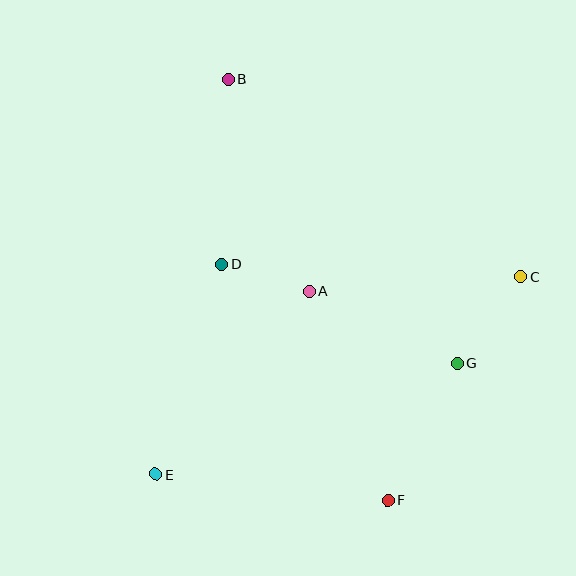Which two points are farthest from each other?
Points B and F are farthest from each other.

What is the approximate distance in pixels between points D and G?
The distance between D and G is approximately 255 pixels.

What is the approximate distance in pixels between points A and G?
The distance between A and G is approximately 164 pixels.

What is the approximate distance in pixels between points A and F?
The distance between A and F is approximately 223 pixels.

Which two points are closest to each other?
Points A and D are closest to each other.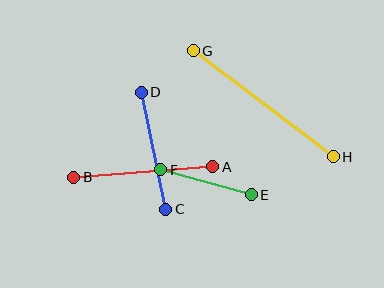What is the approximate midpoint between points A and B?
The midpoint is at approximately (143, 172) pixels.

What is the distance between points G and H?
The distance is approximately 176 pixels.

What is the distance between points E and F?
The distance is approximately 94 pixels.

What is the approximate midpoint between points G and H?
The midpoint is at approximately (263, 104) pixels.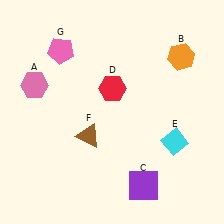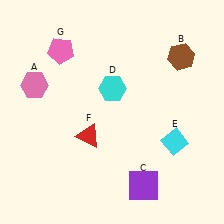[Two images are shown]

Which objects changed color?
B changed from orange to brown. D changed from red to cyan. F changed from brown to red.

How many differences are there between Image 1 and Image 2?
There are 3 differences between the two images.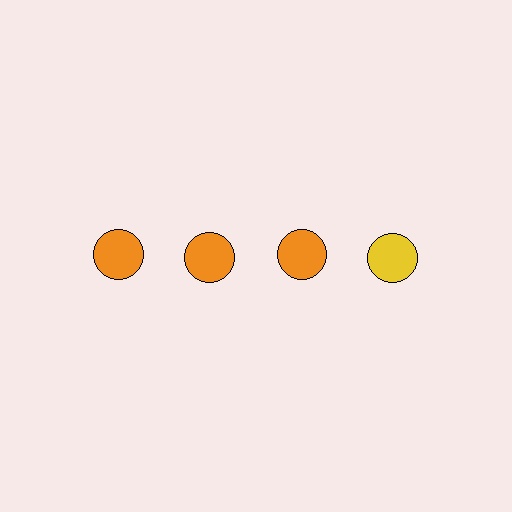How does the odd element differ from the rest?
It has a different color: yellow instead of orange.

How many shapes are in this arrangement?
There are 4 shapes arranged in a grid pattern.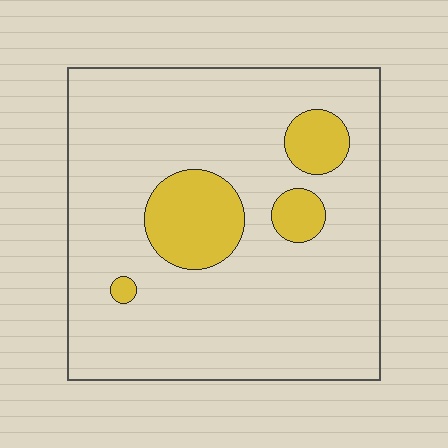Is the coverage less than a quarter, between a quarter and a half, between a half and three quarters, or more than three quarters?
Less than a quarter.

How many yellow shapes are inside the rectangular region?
4.